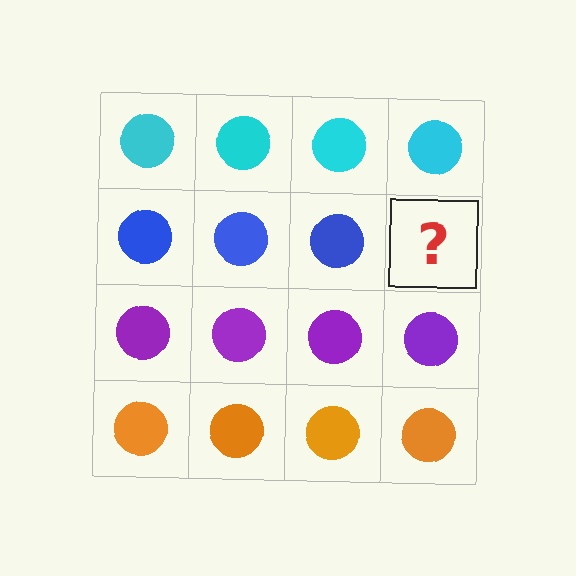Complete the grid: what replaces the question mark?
The question mark should be replaced with a blue circle.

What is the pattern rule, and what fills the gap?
The rule is that each row has a consistent color. The gap should be filled with a blue circle.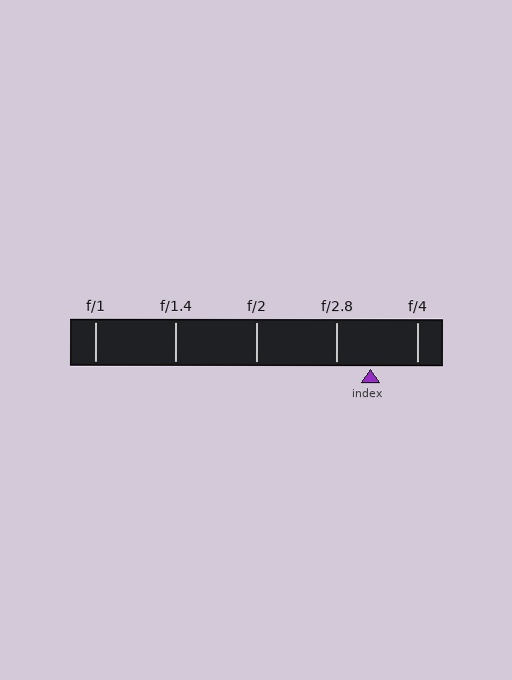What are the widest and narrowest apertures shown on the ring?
The widest aperture shown is f/1 and the narrowest is f/4.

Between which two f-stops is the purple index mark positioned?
The index mark is between f/2.8 and f/4.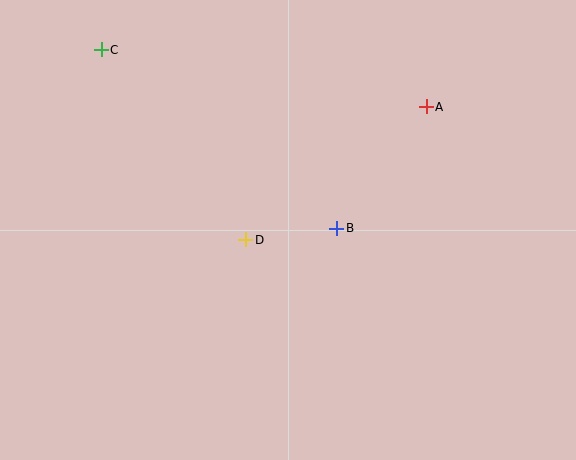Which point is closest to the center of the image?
Point D at (246, 240) is closest to the center.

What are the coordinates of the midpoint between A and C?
The midpoint between A and C is at (264, 78).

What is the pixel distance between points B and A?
The distance between B and A is 151 pixels.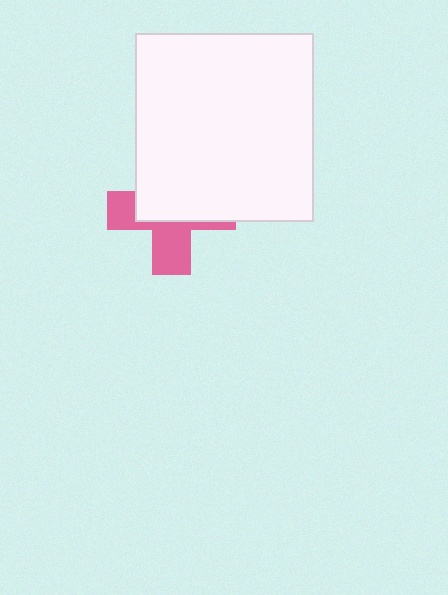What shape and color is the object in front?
The object in front is a white rectangle.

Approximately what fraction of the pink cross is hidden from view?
Roughly 56% of the pink cross is hidden behind the white rectangle.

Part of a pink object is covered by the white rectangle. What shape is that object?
It is a cross.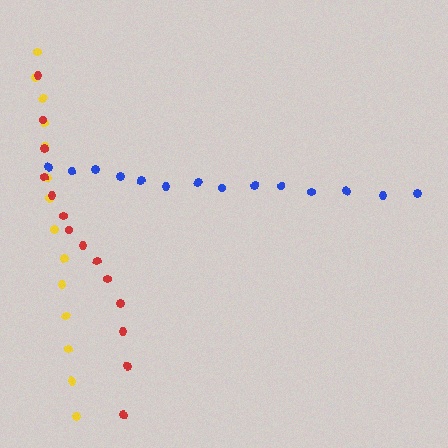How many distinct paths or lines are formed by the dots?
There are 3 distinct paths.